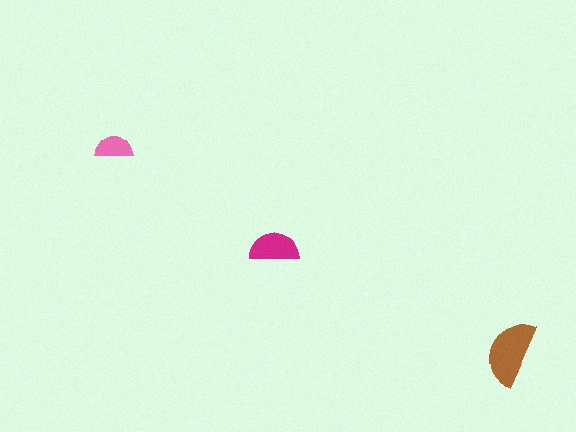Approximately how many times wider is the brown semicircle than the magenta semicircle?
About 1.5 times wider.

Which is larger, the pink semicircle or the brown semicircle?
The brown one.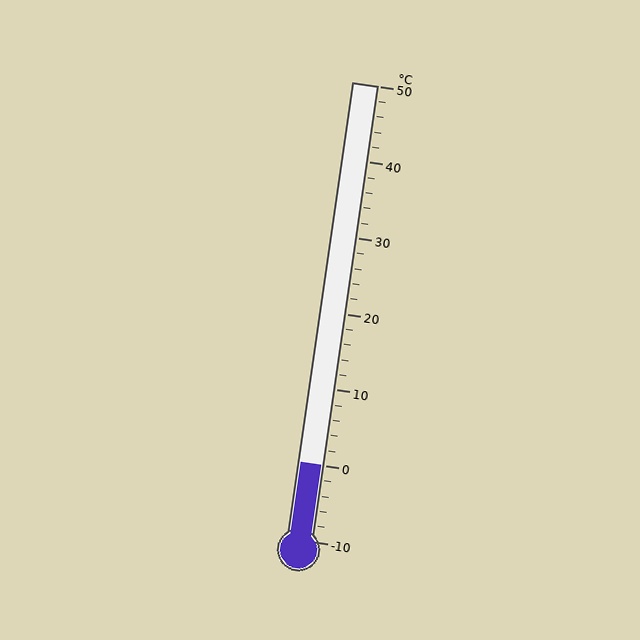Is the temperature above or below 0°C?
The temperature is at 0°C.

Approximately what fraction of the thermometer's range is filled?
The thermometer is filled to approximately 15% of its range.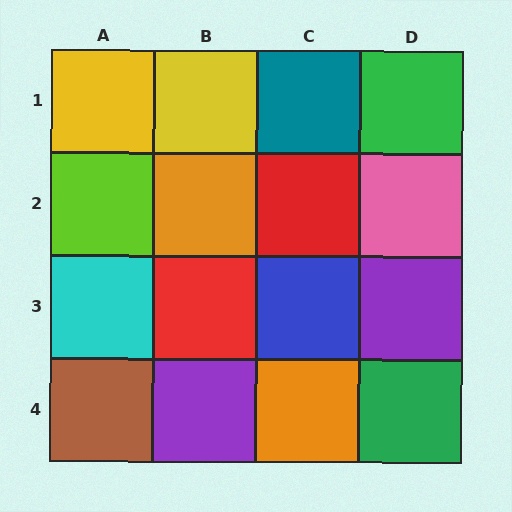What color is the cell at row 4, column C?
Orange.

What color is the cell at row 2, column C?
Red.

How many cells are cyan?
1 cell is cyan.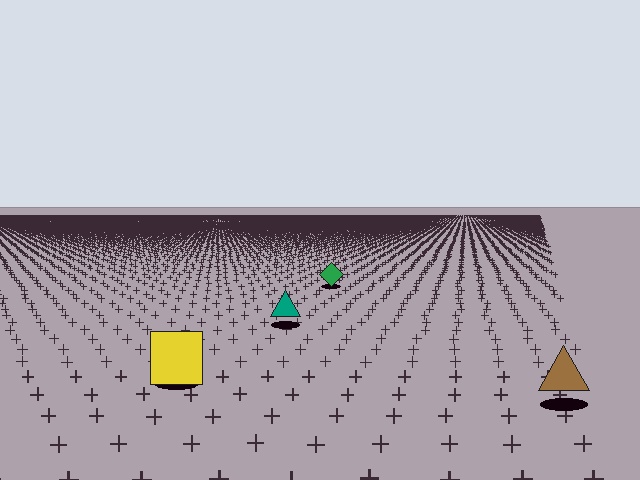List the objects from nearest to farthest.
From nearest to farthest: the brown triangle, the yellow square, the teal triangle, the green diamond.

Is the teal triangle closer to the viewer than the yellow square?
No. The yellow square is closer — you can tell from the texture gradient: the ground texture is coarser near it.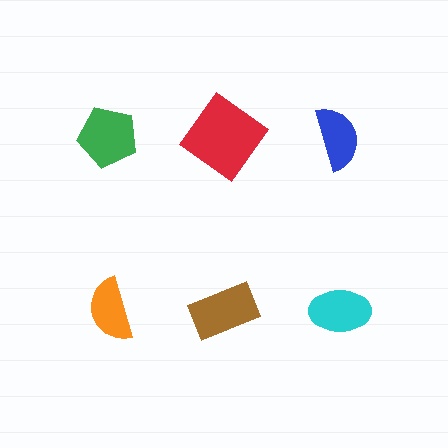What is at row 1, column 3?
A blue semicircle.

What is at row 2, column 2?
A brown rectangle.